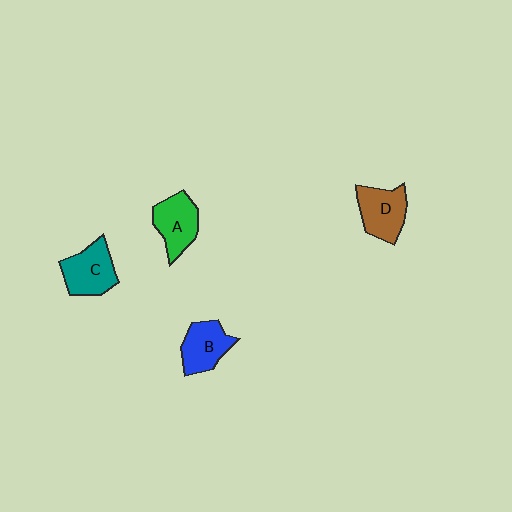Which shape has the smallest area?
Shape B (blue).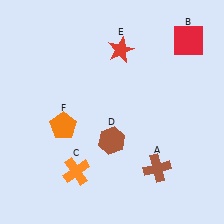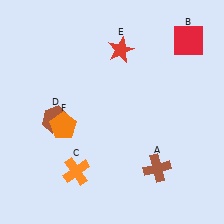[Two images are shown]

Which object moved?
The brown hexagon (D) moved left.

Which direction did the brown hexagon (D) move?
The brown hexagon (D) moved left.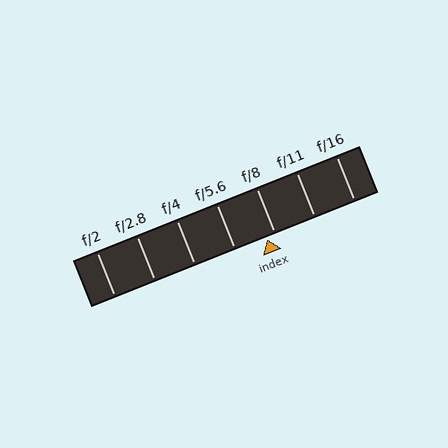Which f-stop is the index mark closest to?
The index mark is closest to f/8.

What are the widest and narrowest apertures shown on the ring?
The widest aperture shown is f/2 and the narrowest is f/16.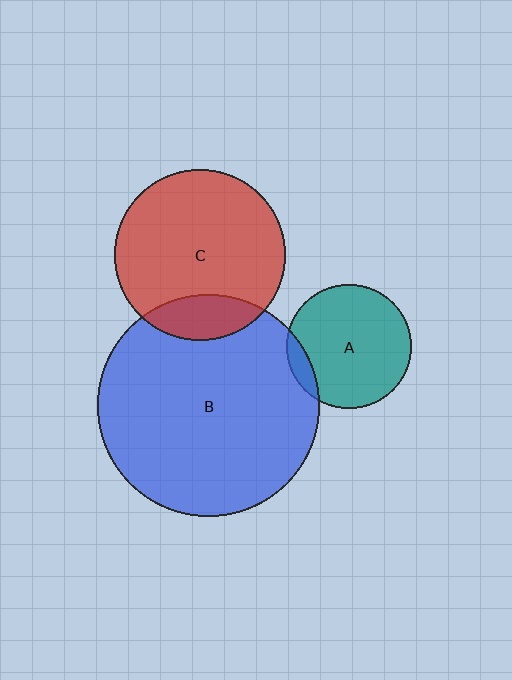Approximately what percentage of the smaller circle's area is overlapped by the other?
Approximately 15%.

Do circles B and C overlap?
Yes.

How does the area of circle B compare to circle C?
Approximately 1.7 times.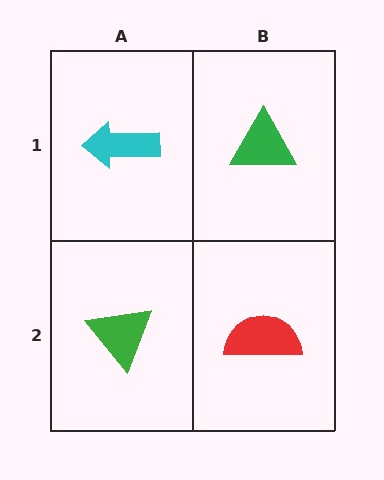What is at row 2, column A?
A green triangle.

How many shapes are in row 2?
2 shapes.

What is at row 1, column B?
A green triangle.